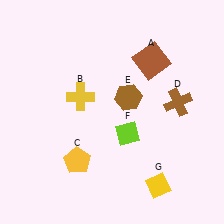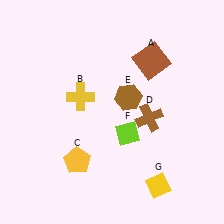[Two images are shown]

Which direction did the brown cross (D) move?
The brown cross (D) moved left.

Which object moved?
The brown cross (D) moved left.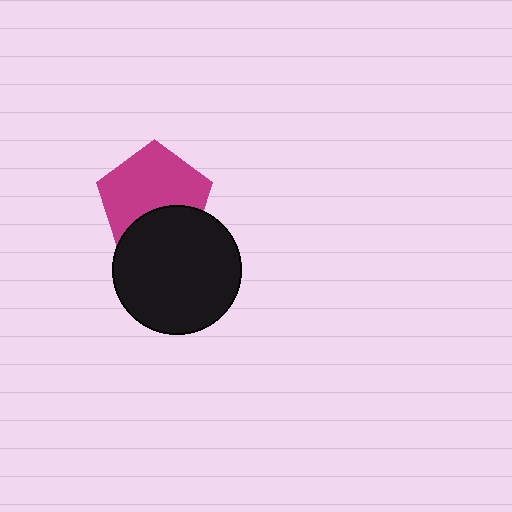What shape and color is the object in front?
The object in front is a black circle.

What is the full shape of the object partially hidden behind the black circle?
The partially hidden object is a magenta pentagon.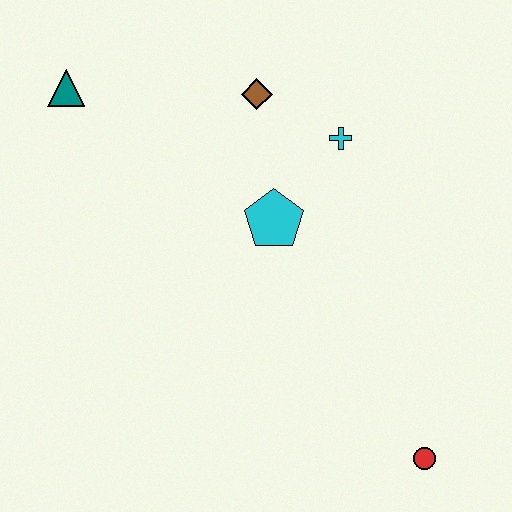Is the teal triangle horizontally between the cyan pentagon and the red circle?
No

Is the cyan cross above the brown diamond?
No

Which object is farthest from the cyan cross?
The red circle is farthest from the cyan cross.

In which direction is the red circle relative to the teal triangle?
The red circle is below the teal triangle.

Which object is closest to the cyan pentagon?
The cyan cross is closest to the cyan pentagon.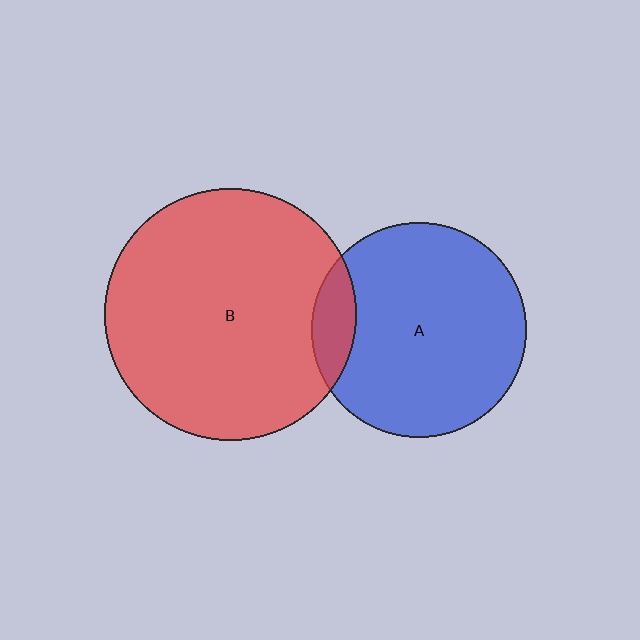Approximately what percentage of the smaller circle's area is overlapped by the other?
Approximately 10%.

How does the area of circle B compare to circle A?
Approximately 1.4 times.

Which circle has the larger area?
Circle B (red).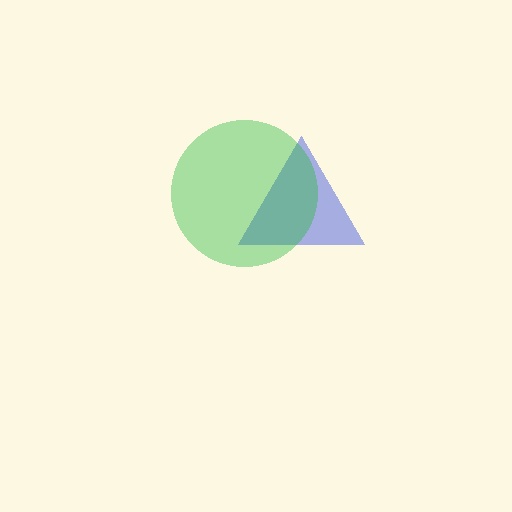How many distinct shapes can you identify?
There are 2 distinct shapes: a blue triangle, a green circle.